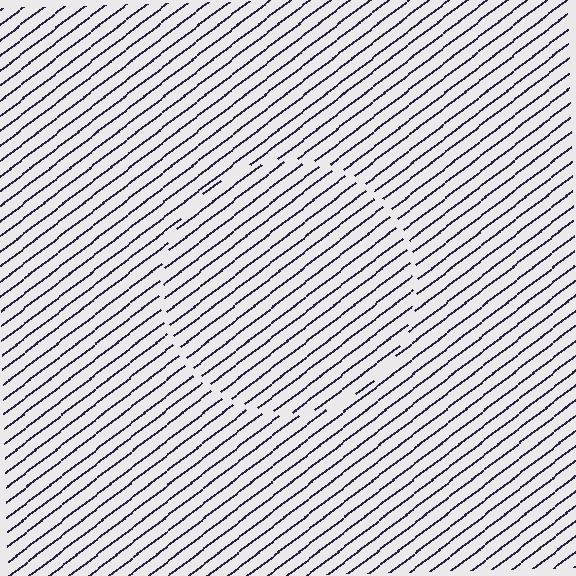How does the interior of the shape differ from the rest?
The interior of the shape contains the same grating, shifted by half a period — the contour is defined by the phase discontinuity where line-ends from the inner and outer gratings abut.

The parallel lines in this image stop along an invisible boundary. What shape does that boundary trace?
An illusory circle. The interior of the shape contains the same grating, shifted by half a period — the contour is defined by the phase discontinuity where line-ends from the inner and outer gratings abut.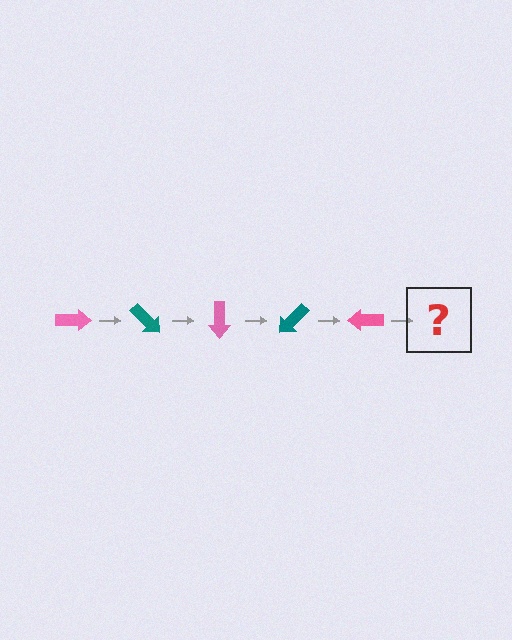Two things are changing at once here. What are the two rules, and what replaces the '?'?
The two rules are that it rotates 45 degrees each step and the color cycles through pink and teal. The '?' should be a teal arrow, rotated 225 degrees from the start.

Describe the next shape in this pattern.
It should be a teal arrow, rotated 225 degrees from the start.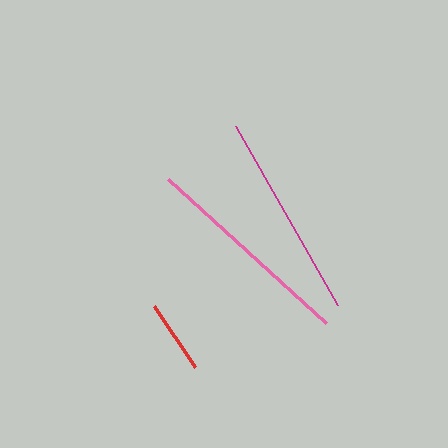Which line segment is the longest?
The pink line is the longest at approximately 214 pixels.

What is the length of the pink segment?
The pink segment is approximately 214 pixels long.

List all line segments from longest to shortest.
From longest to shortest: pink, magenta, red.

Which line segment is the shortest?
The red line is the shortest at approximately 74 pixels.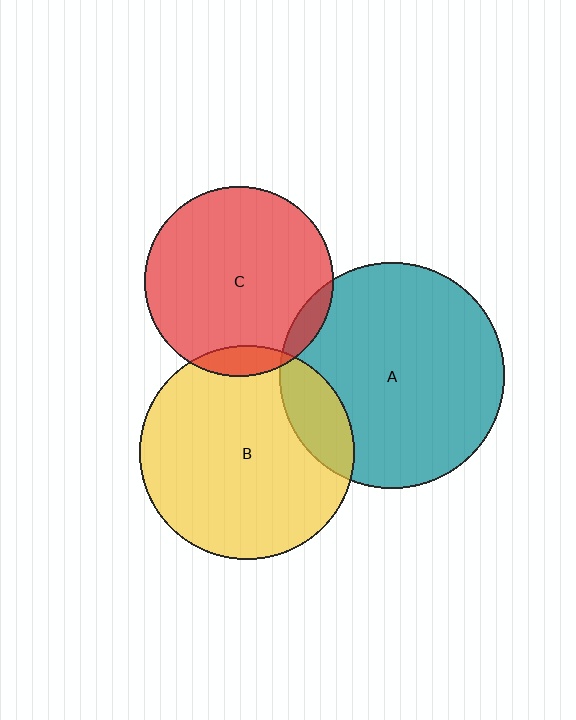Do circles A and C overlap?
Yes.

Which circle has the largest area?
Circle A (teal).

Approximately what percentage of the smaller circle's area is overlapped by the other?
Approximately 5%.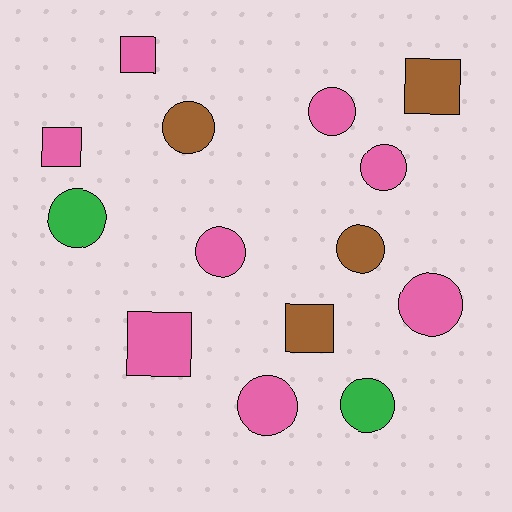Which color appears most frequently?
Pink, with 8 objects.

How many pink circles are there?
There are 5 pink circles.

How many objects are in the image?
There are 14 objects.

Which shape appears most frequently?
Circle, with 9 objects.